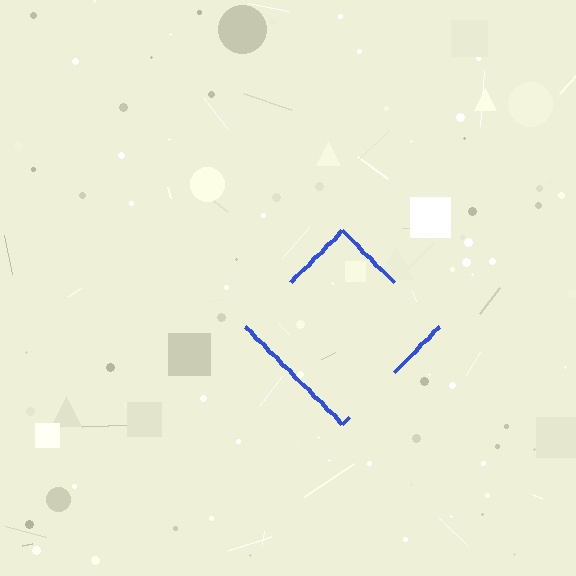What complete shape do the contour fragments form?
The contour fragments form a diamond.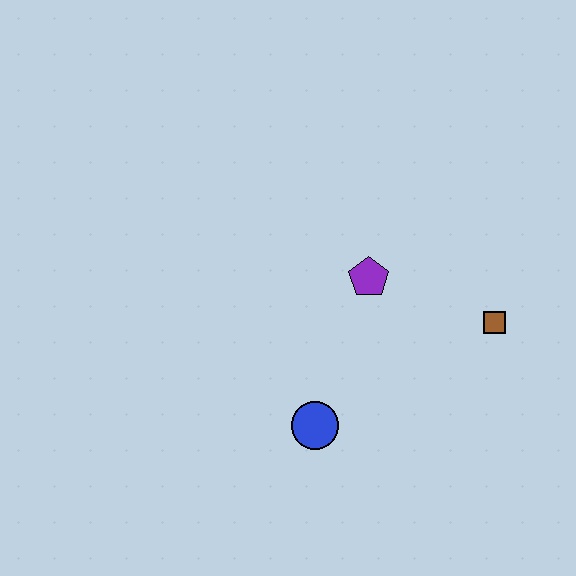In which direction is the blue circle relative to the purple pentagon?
The blue circle is below the purple pentagon.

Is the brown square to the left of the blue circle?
No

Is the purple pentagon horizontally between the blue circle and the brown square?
Yes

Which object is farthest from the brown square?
The blue circle is farthest from the brown square.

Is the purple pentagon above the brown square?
Yes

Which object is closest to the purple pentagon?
The brown square is closest to the purple pentagon.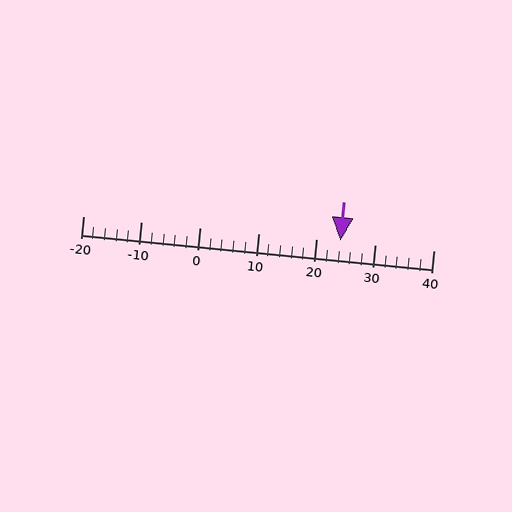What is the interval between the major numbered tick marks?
The major tick marks are spaced 10 units apart.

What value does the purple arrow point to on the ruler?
The purple arrow points to approximately 24.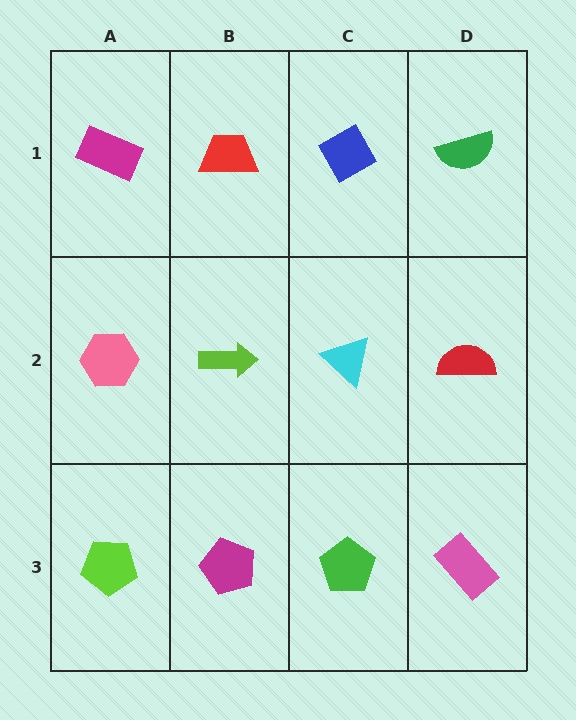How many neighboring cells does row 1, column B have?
3.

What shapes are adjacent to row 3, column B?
A lime arrow (row 2, column B), a lime pentagon (row 3, column A), a green pentagon (row 3, column C).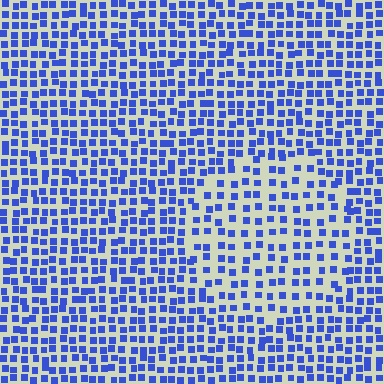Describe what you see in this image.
The image contains small blue elements arranged at two different densities. A circle-shaped region is visible where the elements are less densely packed than the surrounding area.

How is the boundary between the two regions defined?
The boundary is defined by a change in element density (approximately 1.6x ratio). All elements are the same color, size, and shape.